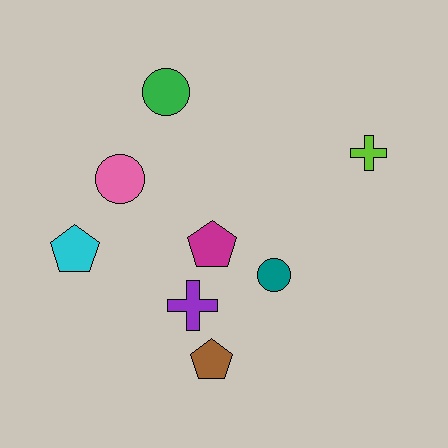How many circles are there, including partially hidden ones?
There are 3 circles.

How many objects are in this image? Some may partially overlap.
There are 8 objects.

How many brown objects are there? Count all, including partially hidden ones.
There is 1 brown object.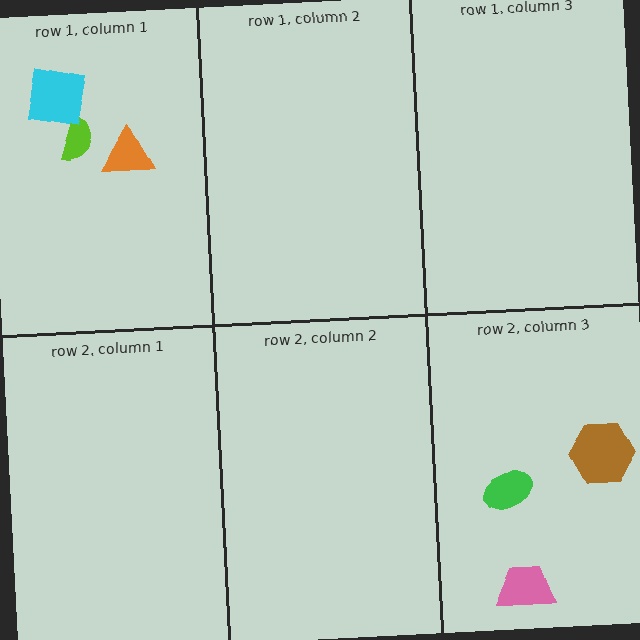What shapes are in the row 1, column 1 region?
The lime semicircle, the cyan square, the orange triangle.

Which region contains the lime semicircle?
The row 1, column 1 region.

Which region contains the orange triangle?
The row 1, column 1 region.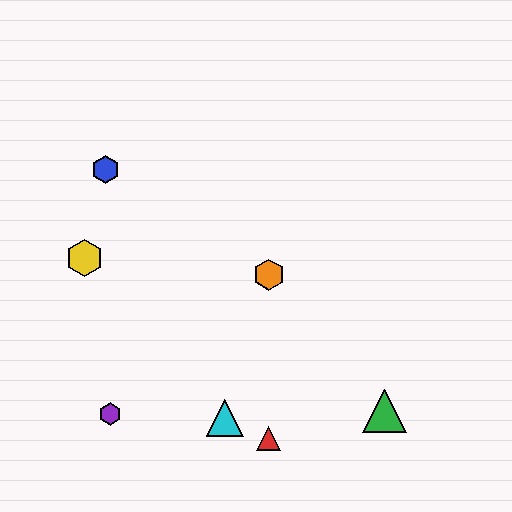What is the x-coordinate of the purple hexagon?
The purple hexagon is at x≈110.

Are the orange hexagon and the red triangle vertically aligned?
Yes, both are at x≈269.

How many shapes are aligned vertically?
2 shapes (the red triangle, the orange hexagon) are aligned vertically.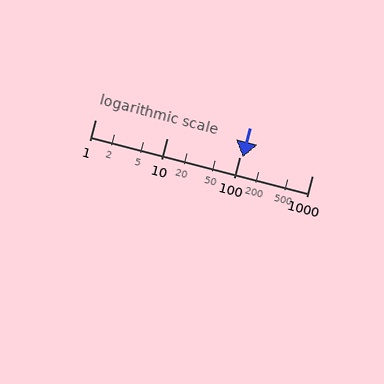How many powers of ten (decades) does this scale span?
The scale spans 3 decades, from 1 to 1000.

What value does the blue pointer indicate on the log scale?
The pointer indicates approximately 110.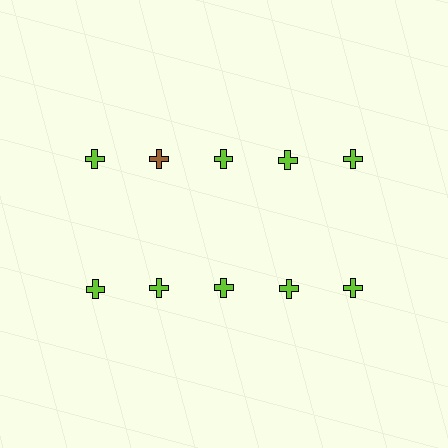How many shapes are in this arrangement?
There are 10 shapes arranged in a grid pattern.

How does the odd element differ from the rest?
It has a different color: brown instead of lime.